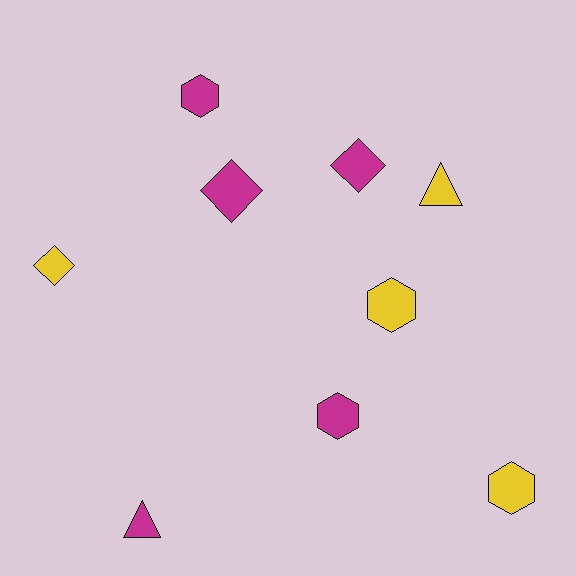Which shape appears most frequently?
Hexagon, with 4 objects.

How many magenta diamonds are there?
There are 2 magenta diamonds.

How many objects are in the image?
There are 9 objects.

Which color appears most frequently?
Magenta, with 5 objects.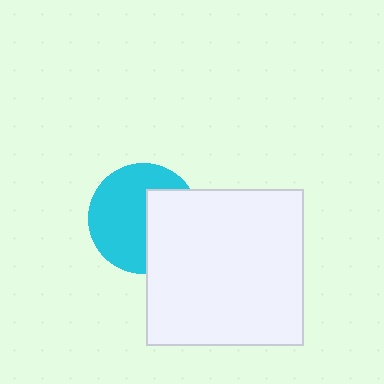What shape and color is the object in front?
The object in front is a white square.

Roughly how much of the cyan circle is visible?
About half of it is visible (roughly 61%).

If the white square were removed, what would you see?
You would see the complete cyan circle.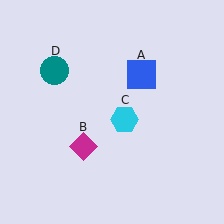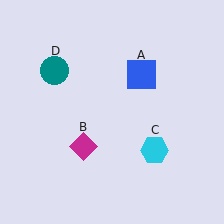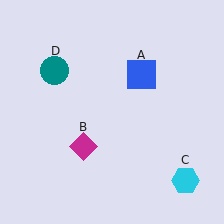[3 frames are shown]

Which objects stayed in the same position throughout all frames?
Blue square (object A) and magenta diamond (object B) and teal circle (object D) remained stationary.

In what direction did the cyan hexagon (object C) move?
The cyan hexagon (object C) moved down and to the right.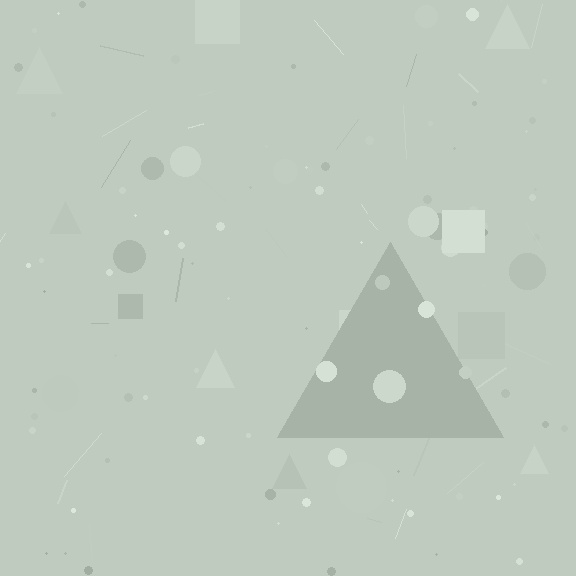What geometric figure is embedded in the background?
A triangle is embedded in the background.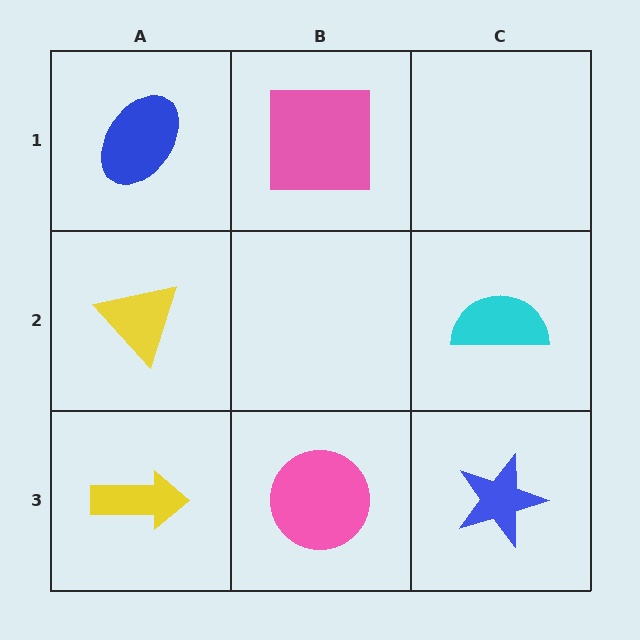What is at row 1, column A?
A blue ellipse.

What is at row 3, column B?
A pink circle.